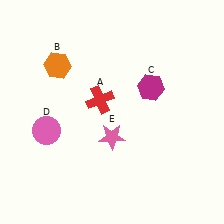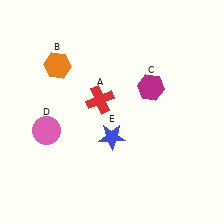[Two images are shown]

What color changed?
The star (E) changed from pink in Image 1 to blue in Image 2.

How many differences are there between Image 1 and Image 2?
There is 1 difference between the two images.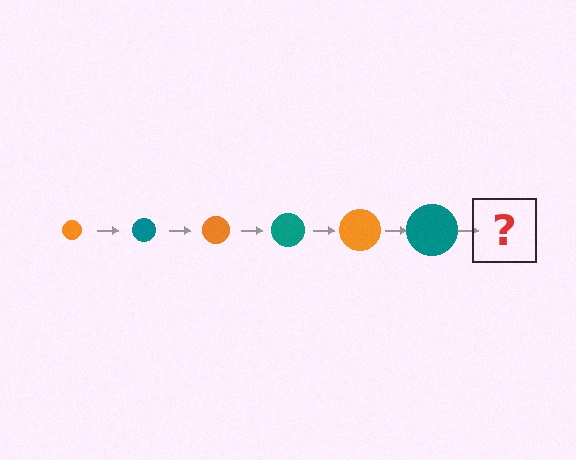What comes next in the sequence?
The next element should be an orange circle, larger than the previous one.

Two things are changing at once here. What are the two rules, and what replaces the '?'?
The two rules are that the circle grows larger each step and the color cycles through orange and teal. The '?' should be an orange circle, larger than the previous one.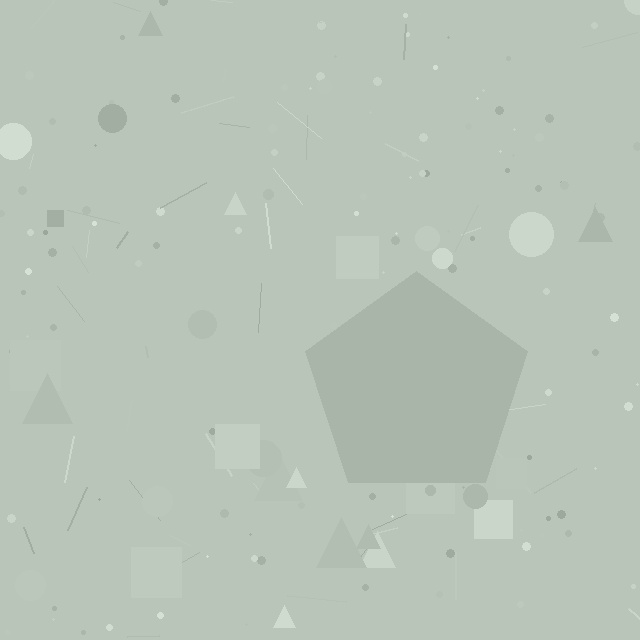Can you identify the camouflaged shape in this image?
The camouflaged shape is a pentagon.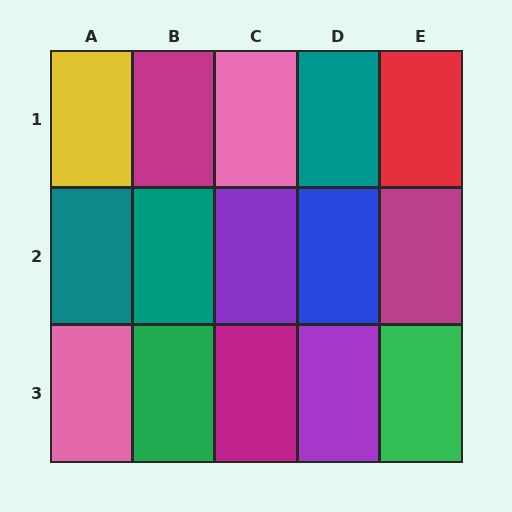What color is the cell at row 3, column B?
Green.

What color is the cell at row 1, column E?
Red.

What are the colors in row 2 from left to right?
Teal, teal, purple, blue, magenta.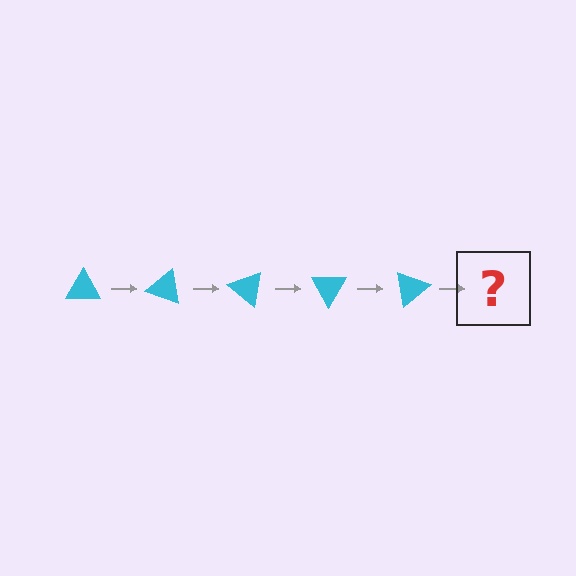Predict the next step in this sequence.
The next step is a cyan triangle rotated 100 degrees.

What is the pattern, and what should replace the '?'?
The pattern is that the triangle rotates 20 degrees each step. The '?' should be a cyan triangle rotated 100 degrees.